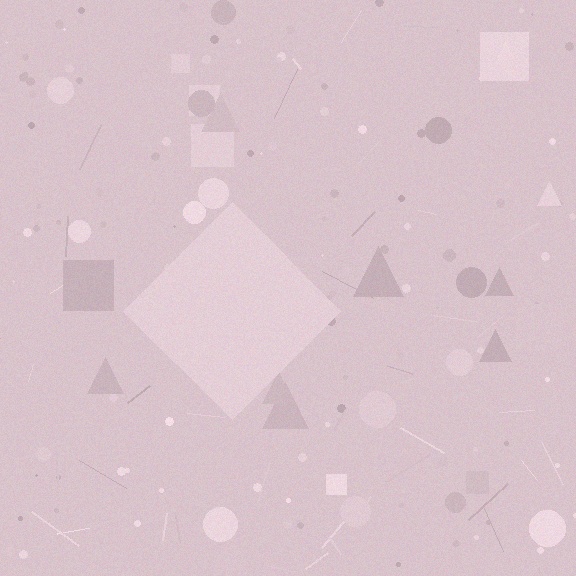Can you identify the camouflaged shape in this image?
The camouflaged shape is a diamond.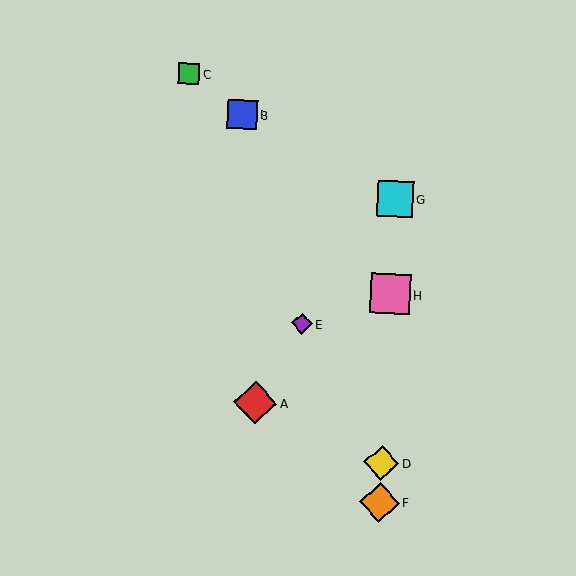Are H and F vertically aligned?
Yes, both are at x≈390.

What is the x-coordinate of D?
Object D is at x≈382.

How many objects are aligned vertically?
4 objects (D, F, G, H) are aligned vertically.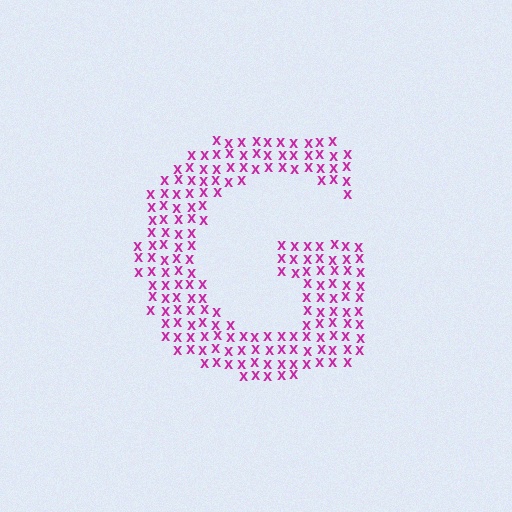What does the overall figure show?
The overall figure shows the letter G.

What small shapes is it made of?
It is made of small letter X's.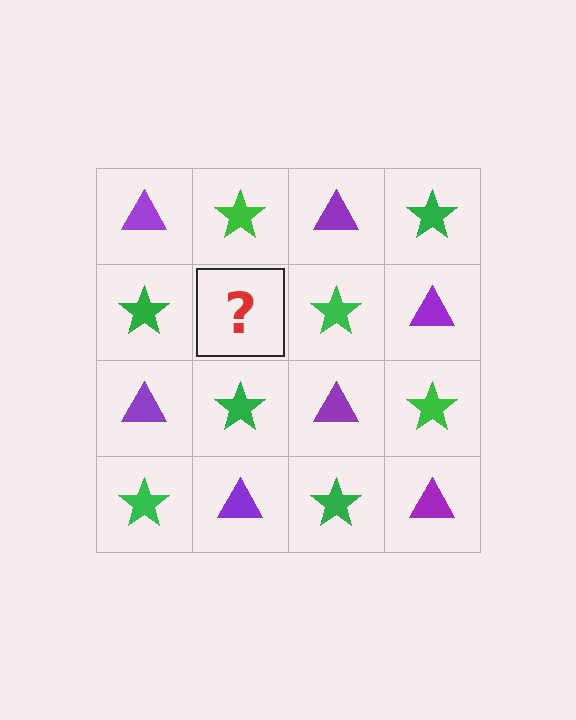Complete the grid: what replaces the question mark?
The question mark should be replaced with a purple triangle.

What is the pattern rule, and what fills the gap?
The rule is that it alternates purple triangle and green star in a checkerboard pattern. The gap should be filled with a purple triangle.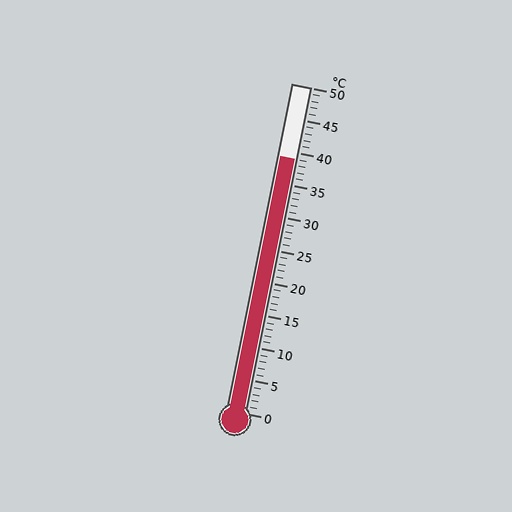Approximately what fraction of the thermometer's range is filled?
The thermometer is filled to approximately 80% of its range.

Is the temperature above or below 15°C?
The temperature is above 15°C.